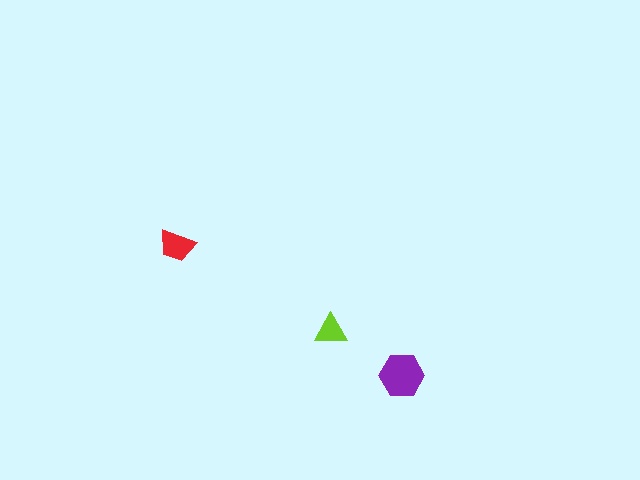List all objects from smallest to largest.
The lime triangle, the red trapezoid, the purple hexagon.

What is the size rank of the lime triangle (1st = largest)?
3rd.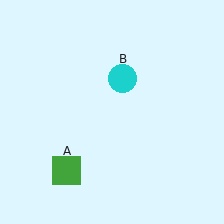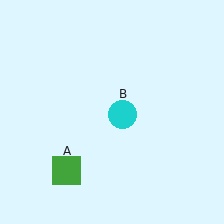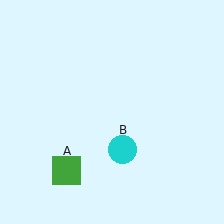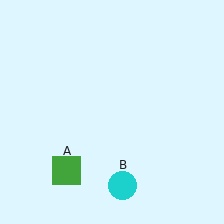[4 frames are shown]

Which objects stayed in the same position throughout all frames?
Green square (object A) remained stationary.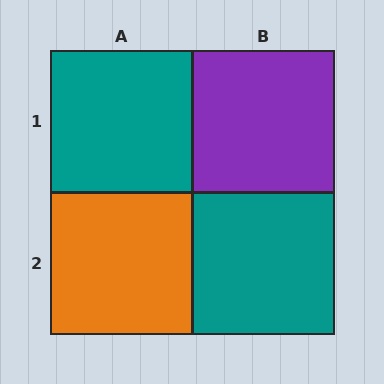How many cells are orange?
1 cell is orange.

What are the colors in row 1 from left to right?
Teal, purple.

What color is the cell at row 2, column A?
Orange.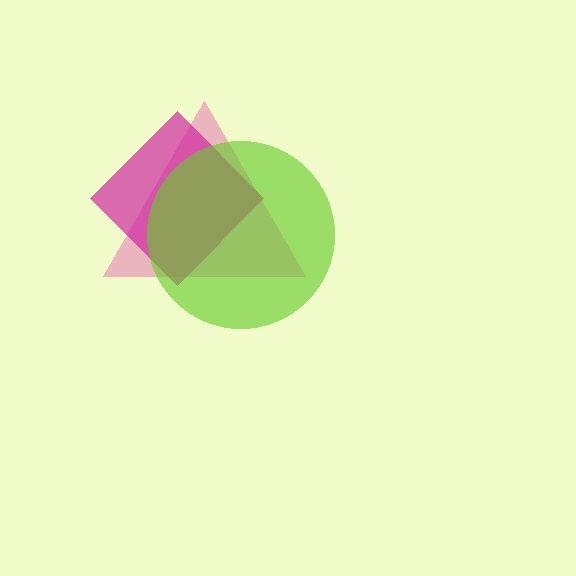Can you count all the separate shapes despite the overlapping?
Yes, there are 3 separate shapes.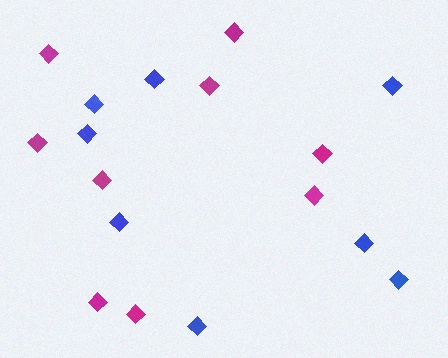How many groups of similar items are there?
There are 2 groups: one group of magenta diamonds (9) and one group of blue diamonds (8).